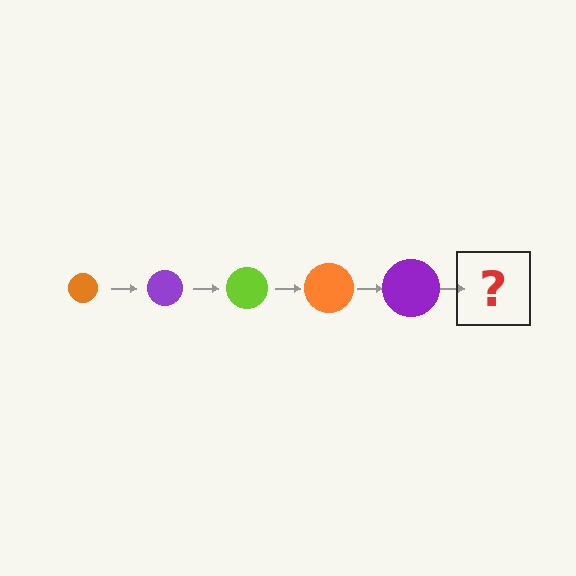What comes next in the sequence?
The next element should be a lime circle, larger than the previous one.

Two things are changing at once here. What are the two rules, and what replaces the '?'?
The two rules are that the circle grows larger each step and the color cycles through orange, purple, and lime. The '?' should be a lime circle, larger than the previous one.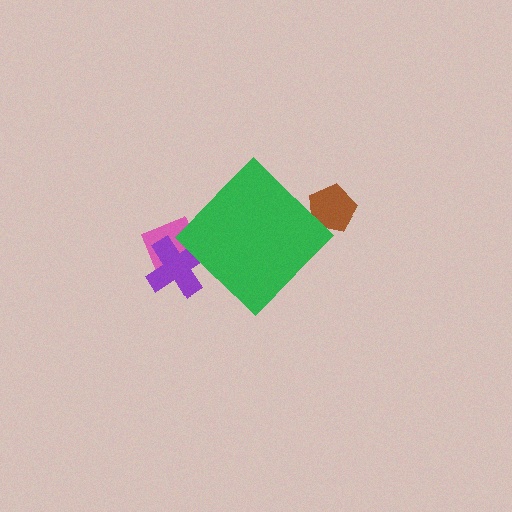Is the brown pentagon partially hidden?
Yes, the brown pentagon is partially hidden behind the green diamond.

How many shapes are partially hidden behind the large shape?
3 shapes are partially hidden.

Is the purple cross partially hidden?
Yes, the purple cross is partially hidden behind the green diamond.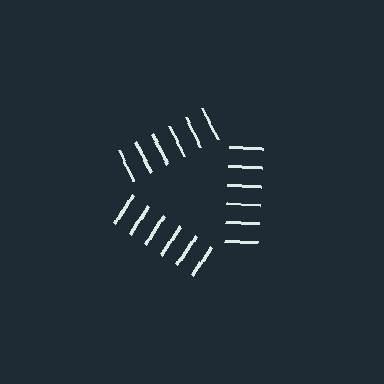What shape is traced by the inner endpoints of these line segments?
An illusory triangle — the line segments terminate on its edges but no continuous stroke is drawn.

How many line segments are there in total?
18 — 6 along each of the 3 edges.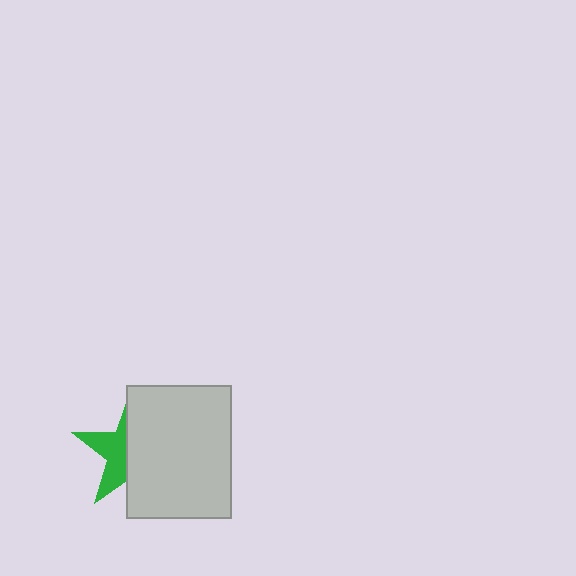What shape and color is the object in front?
The object in front is a light gray rectangle.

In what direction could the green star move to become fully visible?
The green star could move left. That would shift it out from behind the light gray rectangle entirely.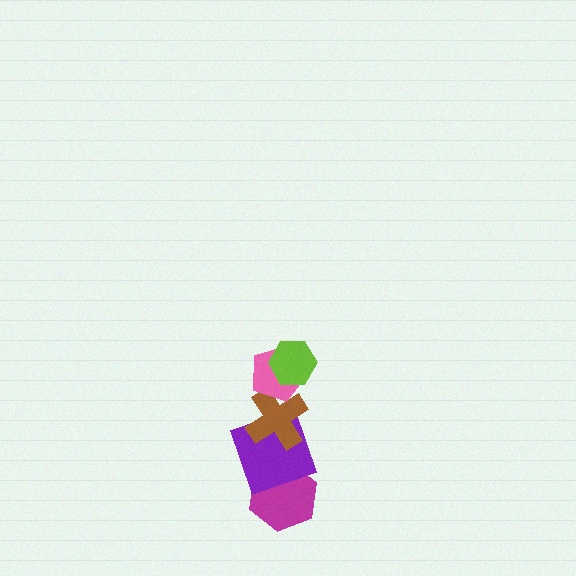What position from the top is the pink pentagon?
The pink pentagon is 2nd from the top.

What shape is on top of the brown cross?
The pink pentagon is on top of the brown cross.